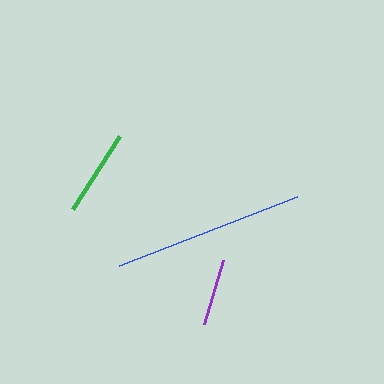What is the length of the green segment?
The green segment is approximately 87 pixels long.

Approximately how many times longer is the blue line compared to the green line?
The blue line is approximately 2.2 times the length of the green line.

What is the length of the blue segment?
The blue segment is approximately 191 pixels long.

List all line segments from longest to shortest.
From longest to shortest: blue, green, purple.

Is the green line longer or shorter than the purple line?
The green line is longer than the purple line.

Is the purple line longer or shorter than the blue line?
The blue line is longer than the purple line.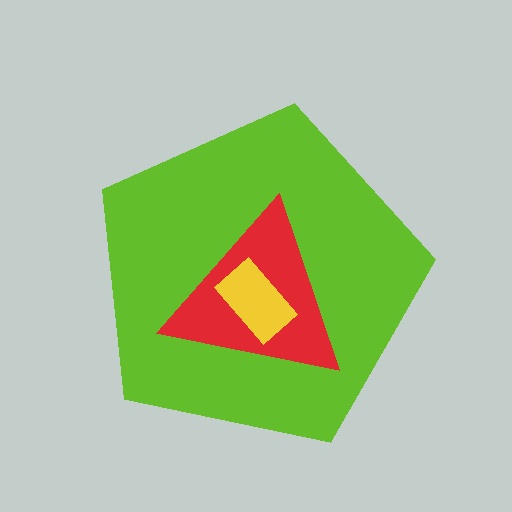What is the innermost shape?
The yellow rectangle.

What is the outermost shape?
The lime pentagon.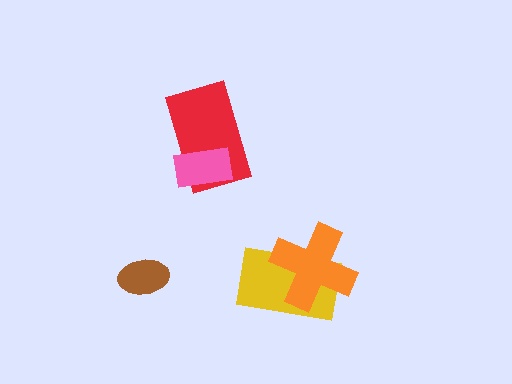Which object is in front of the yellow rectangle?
The orange cross is in front of the yellow rectangle.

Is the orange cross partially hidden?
No, no other shape covers it.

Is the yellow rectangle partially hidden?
Yes, it is partially covered by another shape.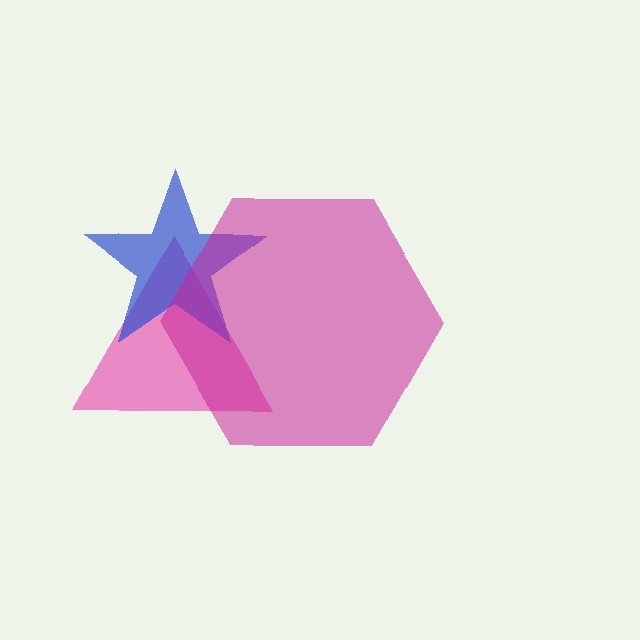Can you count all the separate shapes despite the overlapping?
Yes, there are 3 separate shapes.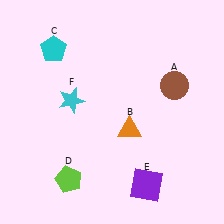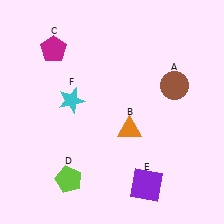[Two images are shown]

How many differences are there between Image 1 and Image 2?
There is 1 difference between the two images.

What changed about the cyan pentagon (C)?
In Image 1, C is cyan. In Image 2, it changed to magenta.